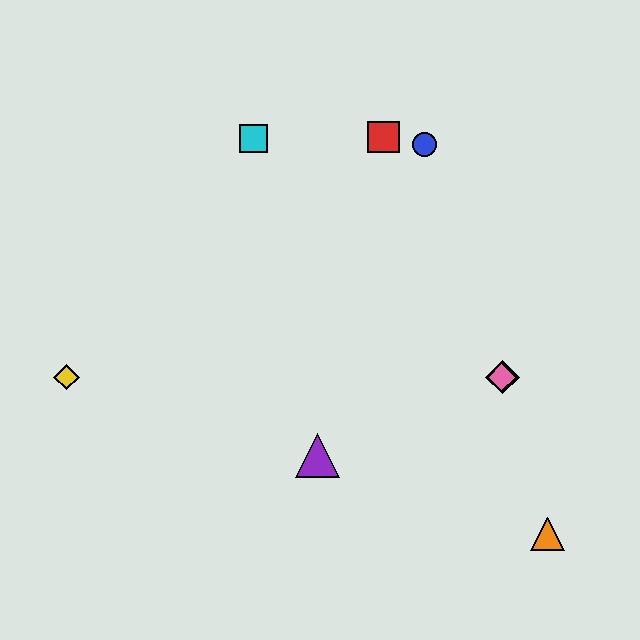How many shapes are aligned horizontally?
3 shapes (the green diamond, the yellow diamond, the pink diamond) are aligned horizontally.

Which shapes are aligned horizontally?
The green diamond, the yellow diamond, the pink diamond are aligned horizontally.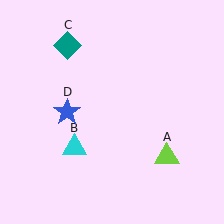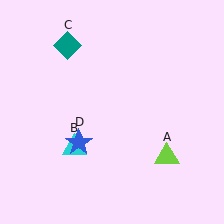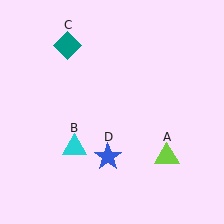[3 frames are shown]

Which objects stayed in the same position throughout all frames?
Lime triangle (object A) and cyan triangle (object B) and teal diamond (object C) remained stationary.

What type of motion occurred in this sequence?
The blue star (object D) rotated counterclockwise around the center of the scene.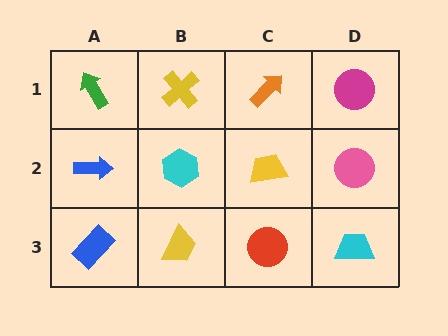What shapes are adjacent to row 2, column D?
A magenta circle (row 1, column D), a cyan trapezoid (row 3, column D), a yellow trapezoid (row 2, column C).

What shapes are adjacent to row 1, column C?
A yellow trapezoid (row 2, column C), a yellow cross (row 1, column B), a magenta circle (row 1, column D).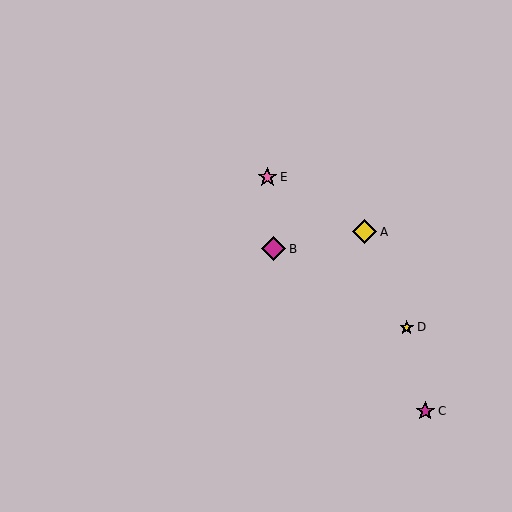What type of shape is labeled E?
Shape E is a pink star.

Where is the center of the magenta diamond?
The center of the magenta diamond is at (274, 249).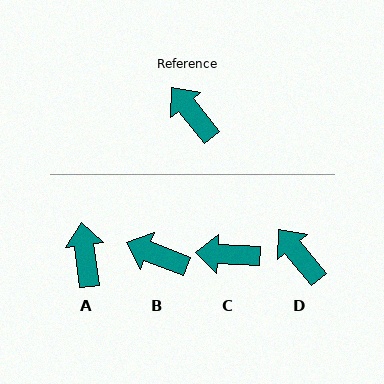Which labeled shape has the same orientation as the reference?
D.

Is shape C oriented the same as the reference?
No, it is off by about 48 degrees.